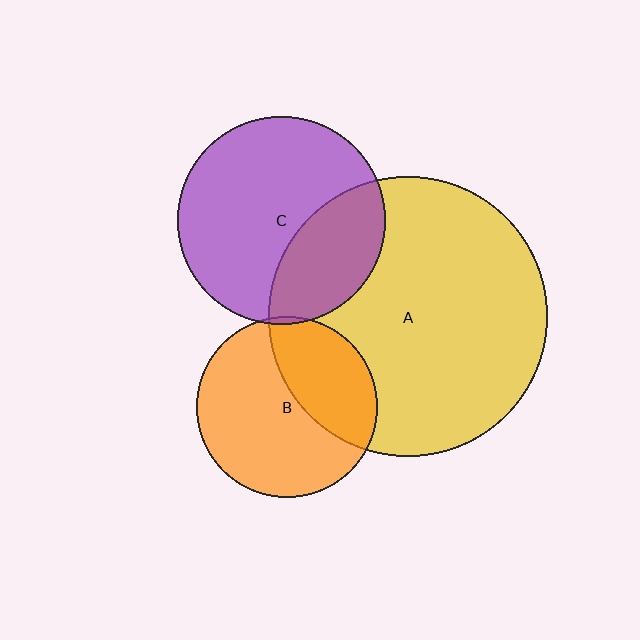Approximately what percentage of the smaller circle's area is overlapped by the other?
Approximately 30%.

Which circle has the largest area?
Circle A (yellow).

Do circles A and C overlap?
Yes.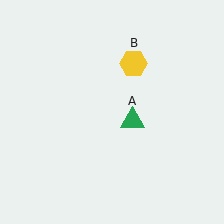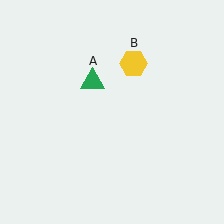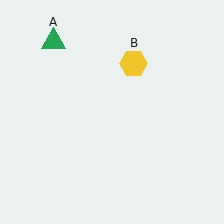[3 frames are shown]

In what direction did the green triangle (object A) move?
The green triangle (object A) moved up and to the left.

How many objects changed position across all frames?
1 object changed position: green triangle (object A).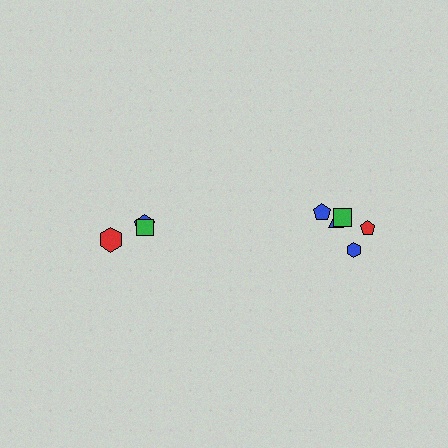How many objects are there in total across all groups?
There are 8 objects.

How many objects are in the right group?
There are 5 objects.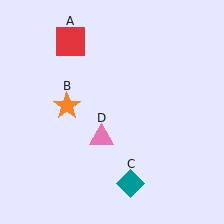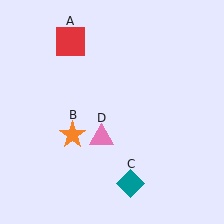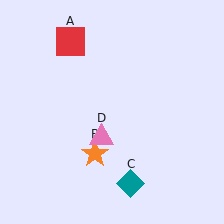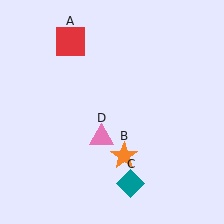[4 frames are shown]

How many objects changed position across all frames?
1 object changed position: orange star (object B).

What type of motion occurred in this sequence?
The orange star (object B) rotated counterclockwise around the center of the scene.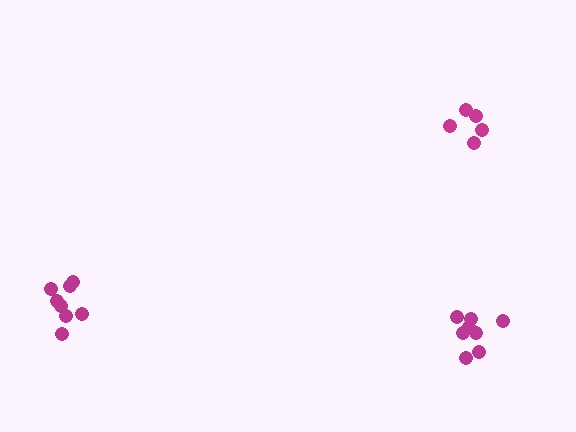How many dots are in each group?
Group 1: 5 dots, Group 2: 8 dots, Group 3: 8 dots (21 total).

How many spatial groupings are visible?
There are 3 spatial groupings.